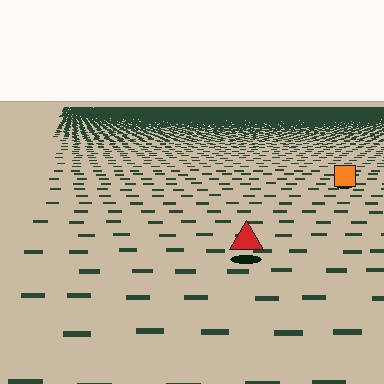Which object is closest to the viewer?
The red triangle is closest. The texture marks near it are larger and more spread out.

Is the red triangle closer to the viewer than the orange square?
Yes. The red triangle is closer — you can tell from the texture gradient: the ground texture is coarser near it.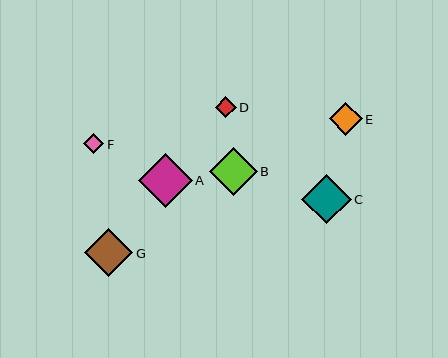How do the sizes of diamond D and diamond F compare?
Diamond D and diamond F are approximately the same size.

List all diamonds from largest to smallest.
From largest to smallest: A, C, G, B, E, D, F.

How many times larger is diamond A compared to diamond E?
Diamond A is approximately 1.6 times the size of diamond E.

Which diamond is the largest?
Diamond A is the largest with a size of approximately 54 pixels.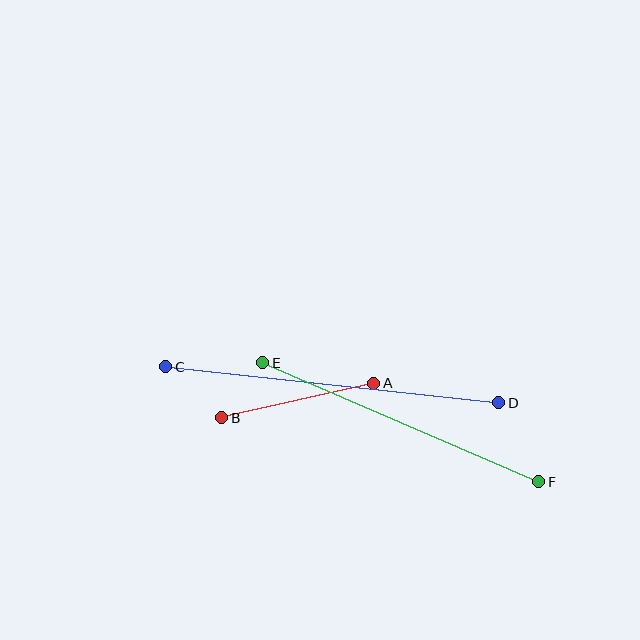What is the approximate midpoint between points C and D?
The midpoint is at approximately (332, 385) pixels.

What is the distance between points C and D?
The distance is approximately 335 pixels.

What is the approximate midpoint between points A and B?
The midpoint is at approximately (298, 400) pixels.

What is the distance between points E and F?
The distance is approximately 300 pixels.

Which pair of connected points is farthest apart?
Points C and D are farthest apart.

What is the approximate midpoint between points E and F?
The midpoint is at approximately (401, 422) pixels.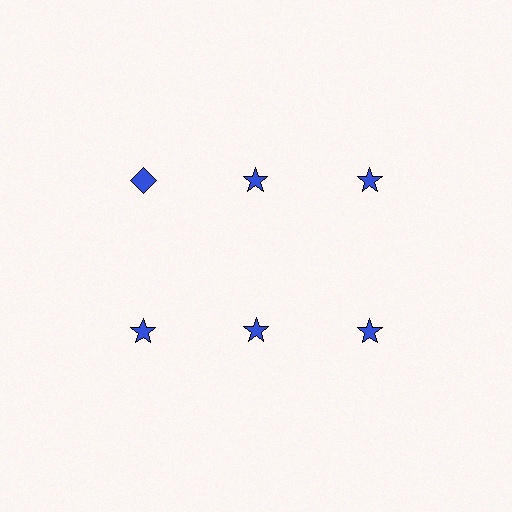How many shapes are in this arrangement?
There are 6 shapes arranged in a grid pattern.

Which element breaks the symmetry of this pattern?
The blue diamond in the top row, leftmost column breaks the symmetry. All other shapes are blue stars.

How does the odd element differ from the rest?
It has a different shape: diamond instead of star.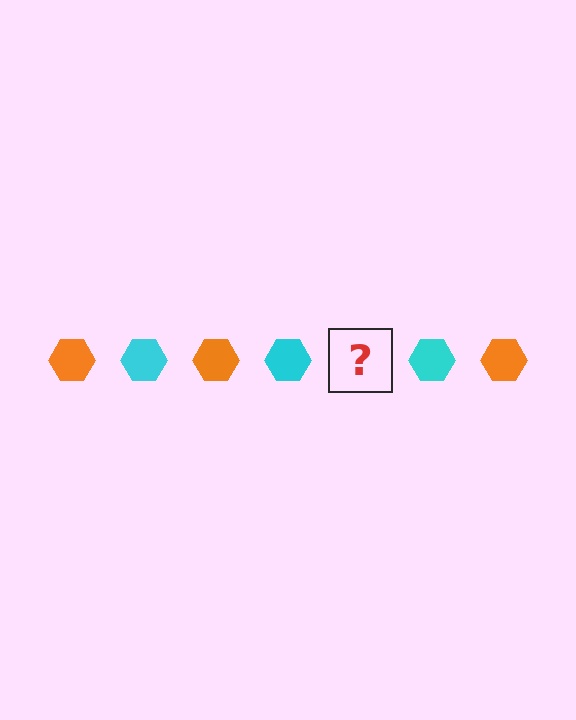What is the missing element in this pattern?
The missing element is an orange hexagon.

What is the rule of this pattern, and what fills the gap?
The rule is that the pattern cycles through orange, cyan hexagons. The gap should be filled with an orange hexagon.